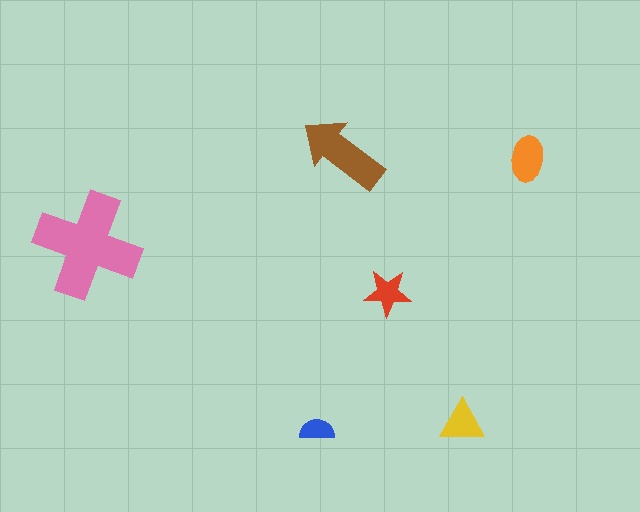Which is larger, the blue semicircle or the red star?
The red star.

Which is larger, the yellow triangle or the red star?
The yellow triangle.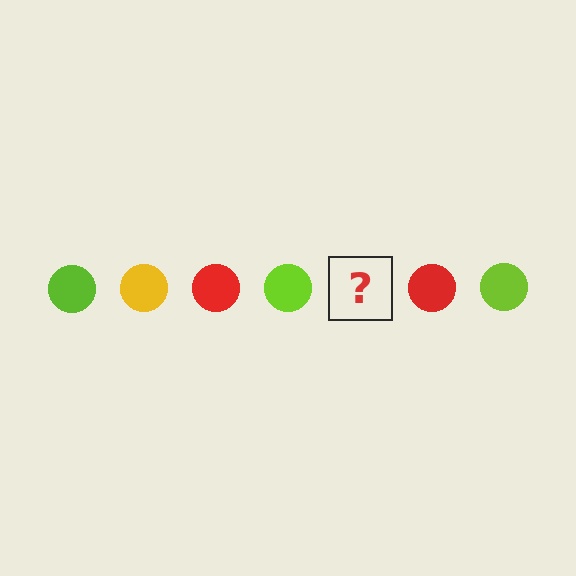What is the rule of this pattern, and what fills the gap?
The rule is that the pattern cycles through lime, yellow, red circles. The gap should be filled with a yellow circle.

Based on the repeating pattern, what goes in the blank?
The blank should be a yellow circle.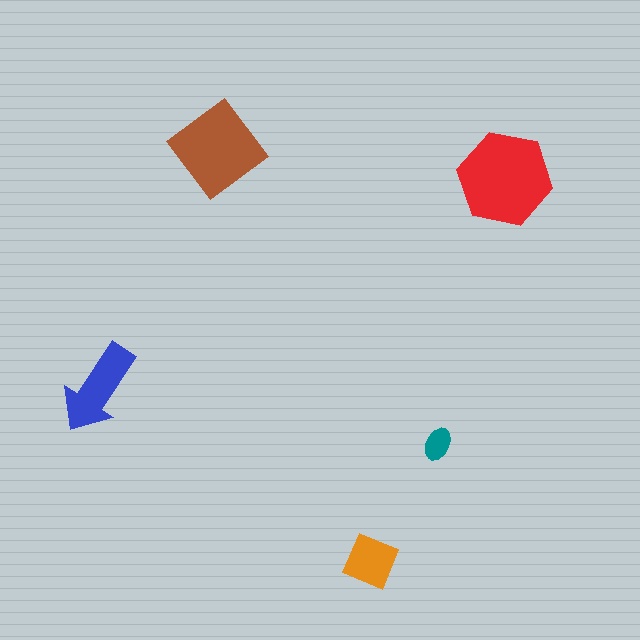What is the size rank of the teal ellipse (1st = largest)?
5th.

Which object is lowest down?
The orange diamond is bottommost.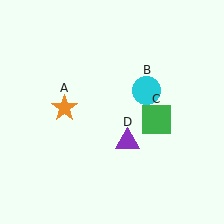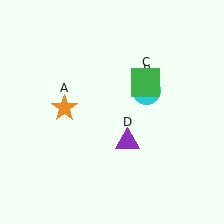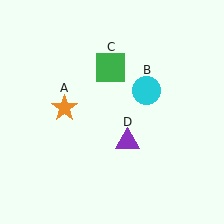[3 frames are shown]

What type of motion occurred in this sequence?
The green square (object C) rotated counterclockwise around the center of the scene.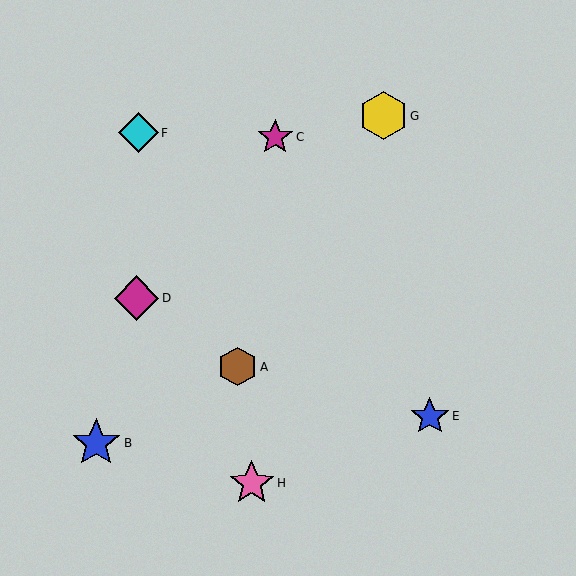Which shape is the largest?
The blue star (labeled B) is the largest.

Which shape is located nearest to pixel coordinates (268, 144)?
The magenta star (labeled C) at (275, 137) is nearest to that location.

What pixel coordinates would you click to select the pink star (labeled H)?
Click at (252, 483) to select the pink star H.